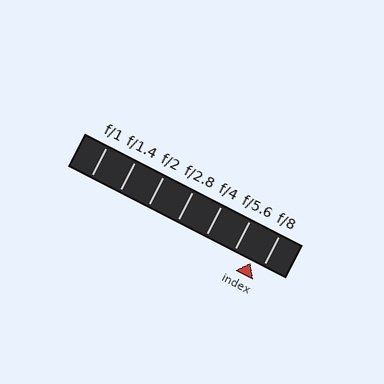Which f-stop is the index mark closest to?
The index mark is closest to f/8.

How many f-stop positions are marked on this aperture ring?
There are 7 f-stop positions marked.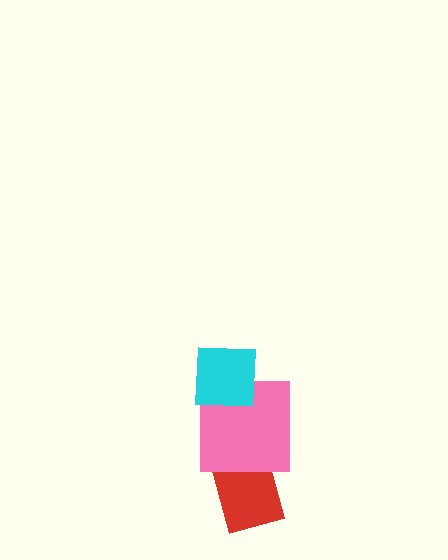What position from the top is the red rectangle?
The red rectangle is 3rd from the top.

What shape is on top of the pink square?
The cyan square is on top of the pink square.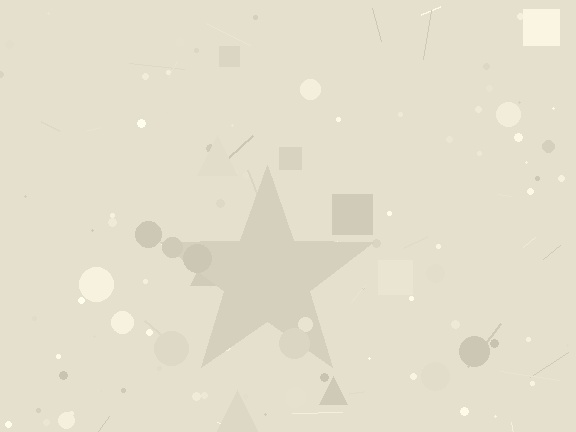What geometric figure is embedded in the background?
A star is embedded in the background.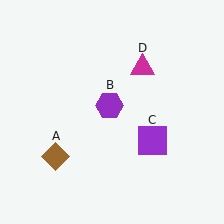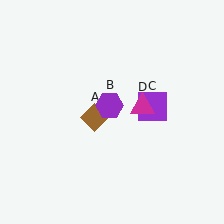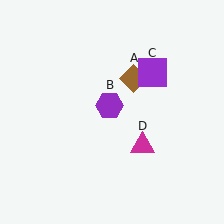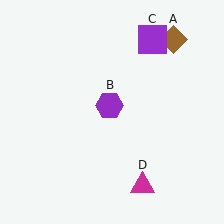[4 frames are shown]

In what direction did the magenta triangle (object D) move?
The magenta triangle (object D) moved down.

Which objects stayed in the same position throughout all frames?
Purple hexagon (object B) remained stationary.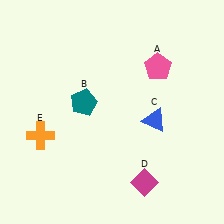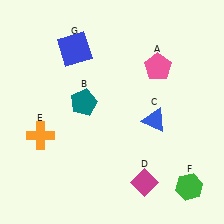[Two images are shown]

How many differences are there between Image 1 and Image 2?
There are 2 differences between the two images.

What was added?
A green hexagon (F), a blue square (G) were added in Image 2.